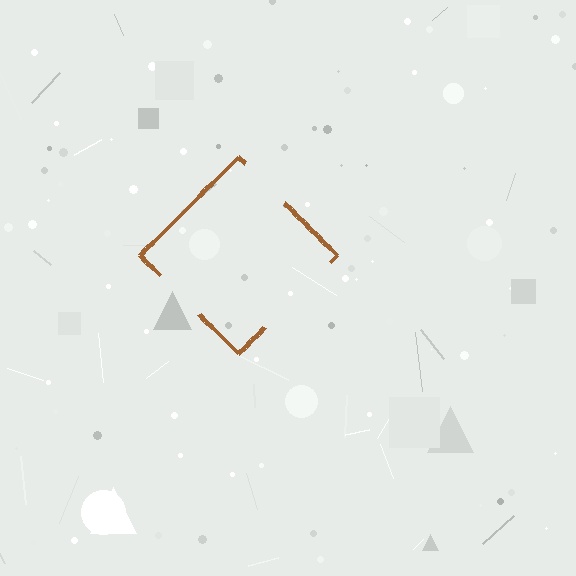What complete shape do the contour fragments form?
The contour fragments form a diamond.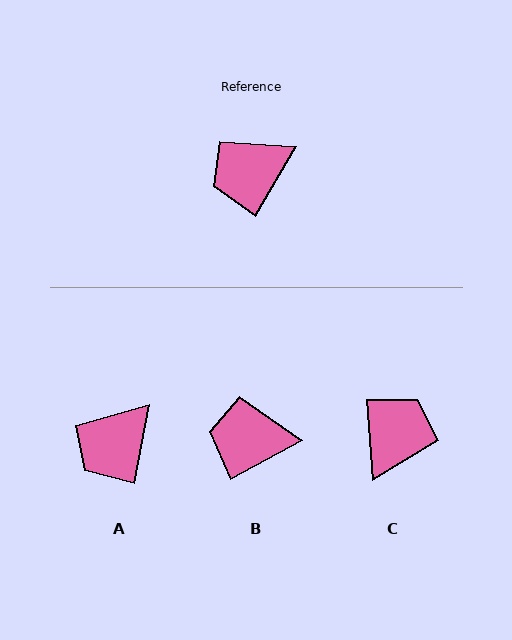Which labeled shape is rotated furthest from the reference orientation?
C, about 145 degrees away.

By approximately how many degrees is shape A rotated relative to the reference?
Approximately 20 degrees counter-clockwise.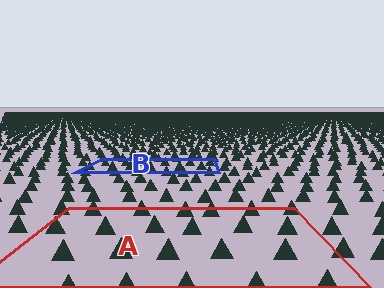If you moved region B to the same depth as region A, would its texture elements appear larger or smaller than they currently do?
They would appear larger. At a closer depth, the same texture elements are projected at a bigger on-screen size.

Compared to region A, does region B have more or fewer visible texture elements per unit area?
Region B has more texture elements per unit area — they are packed more densely because it is farther away.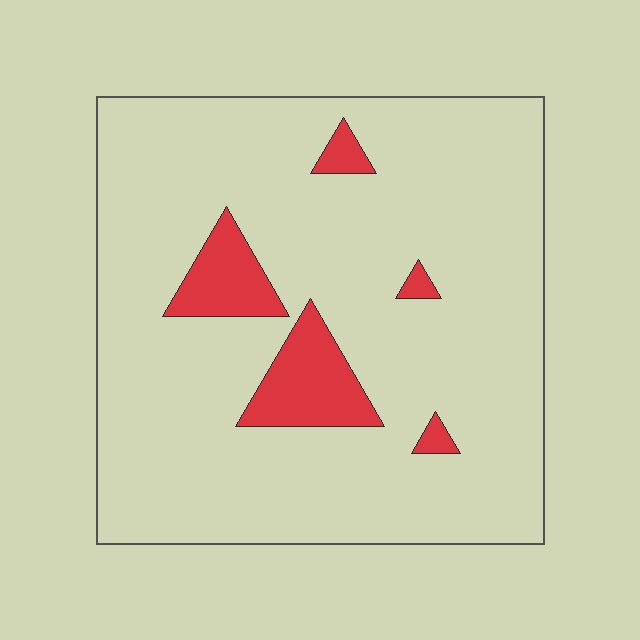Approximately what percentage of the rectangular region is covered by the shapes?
Approximately 10%.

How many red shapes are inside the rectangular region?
5.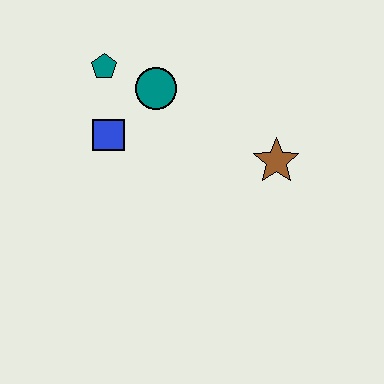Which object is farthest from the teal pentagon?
The brown star is farthest from the teal pentagon.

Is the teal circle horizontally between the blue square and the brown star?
Yes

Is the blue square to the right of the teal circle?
No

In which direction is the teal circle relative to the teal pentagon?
The teal circle is to the right of the teal pentagon.